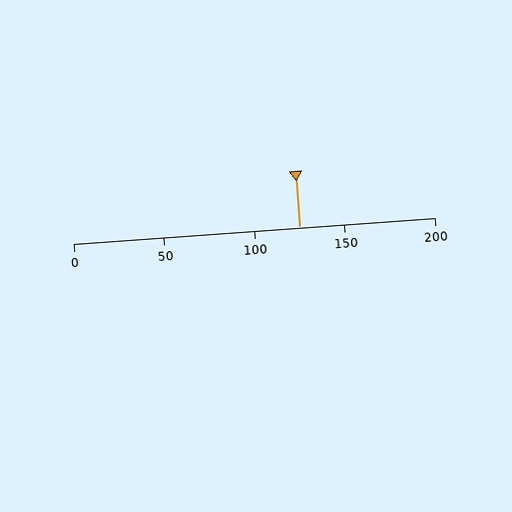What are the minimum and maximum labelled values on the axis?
The axis runs from 0 to 200.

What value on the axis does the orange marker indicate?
The marker indicates approximately 125.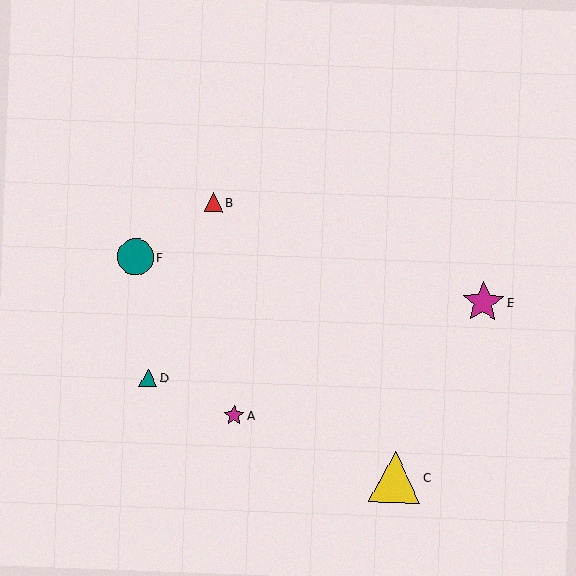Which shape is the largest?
The yellow triangle (labeled C) is the largest.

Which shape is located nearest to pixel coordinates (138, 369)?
The teal triangle (labeled D) at (148, 378) is nearest to that location.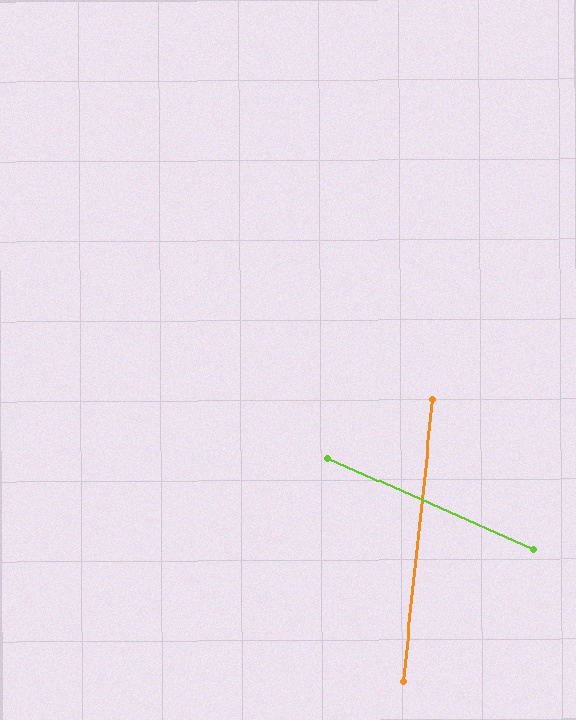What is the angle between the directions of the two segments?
Approximately 72 degrees.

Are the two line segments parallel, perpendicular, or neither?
Neither parallel nor perpendicular — they differ by about 72°.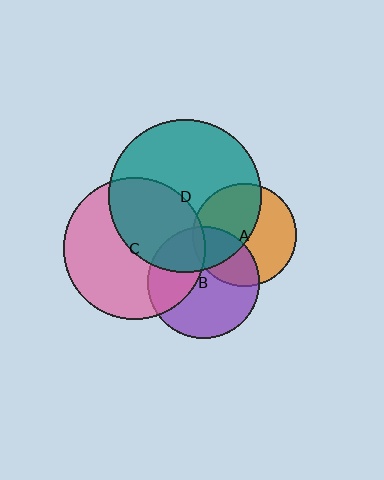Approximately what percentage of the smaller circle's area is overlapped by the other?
Approximately 35%.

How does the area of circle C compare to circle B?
Approximately 1.6 times.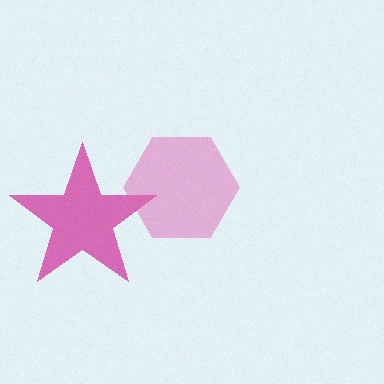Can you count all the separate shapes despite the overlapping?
Yes, there are 2 separate shapes.